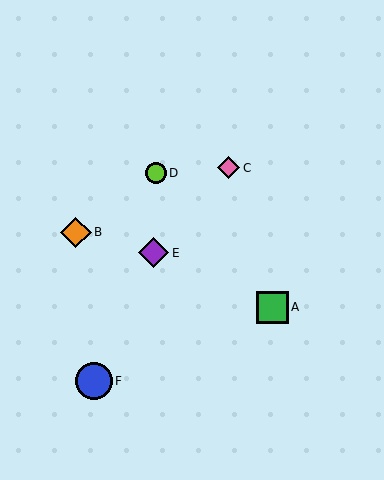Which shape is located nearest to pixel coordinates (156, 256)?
The purple diamond (labeled E) at (154, 253) is nearest to that location.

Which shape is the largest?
The blue circle (labeled F) is the largest.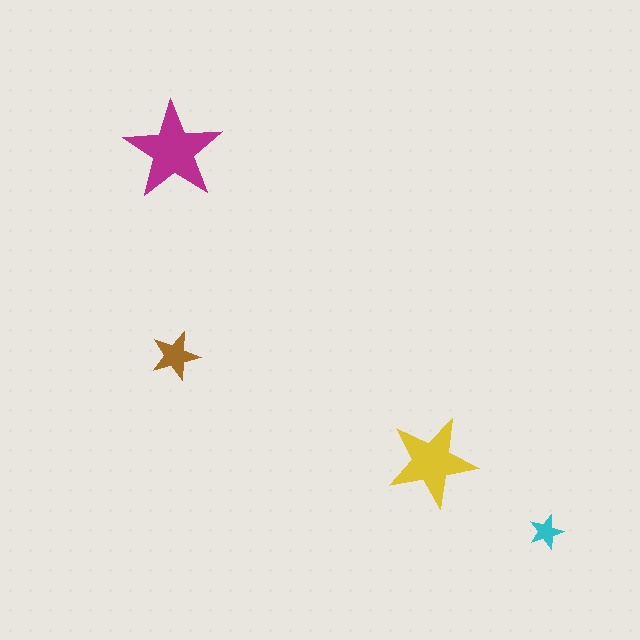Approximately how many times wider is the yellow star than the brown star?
About 2 times wider.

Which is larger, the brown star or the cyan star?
The brown one.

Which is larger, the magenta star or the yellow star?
The magenta one.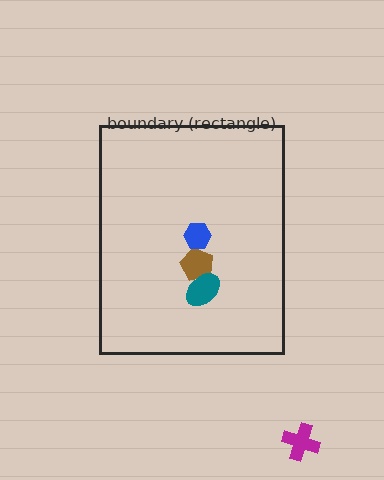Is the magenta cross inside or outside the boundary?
Outside.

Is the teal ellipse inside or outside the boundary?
Inside.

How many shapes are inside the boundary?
3 inside, 1 outside.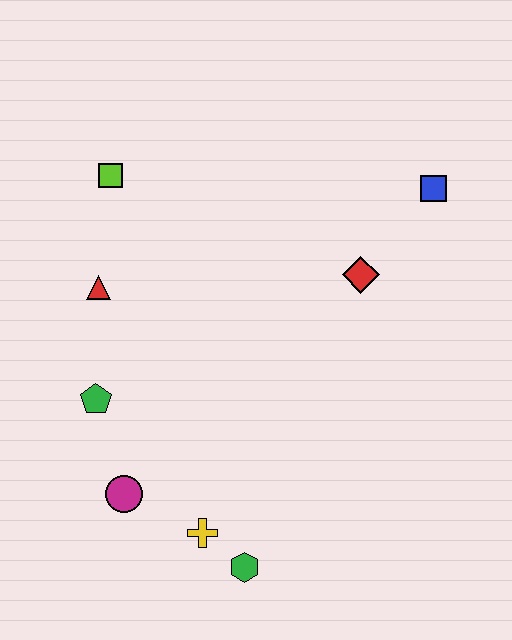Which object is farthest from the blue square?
The magenta circle is farthest from the blue square.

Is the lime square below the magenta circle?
No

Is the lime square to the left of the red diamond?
Yes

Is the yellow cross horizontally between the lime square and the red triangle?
No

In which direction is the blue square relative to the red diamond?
The blue square is above the red diamond.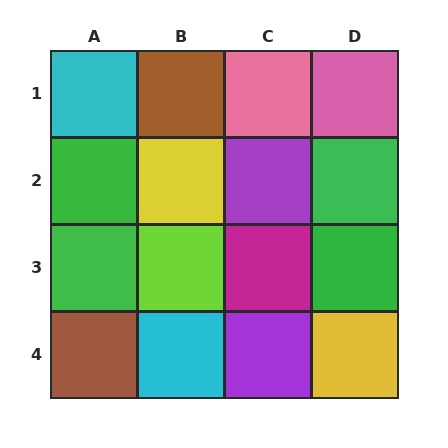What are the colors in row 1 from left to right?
Cyan, brown, pink, pink.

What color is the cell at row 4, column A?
Brown.